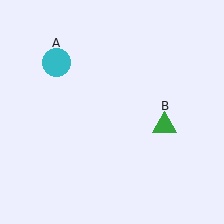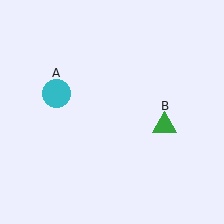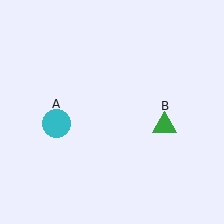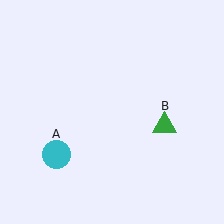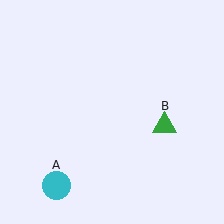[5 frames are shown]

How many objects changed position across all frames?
1 object changed position: cyan circle (object A).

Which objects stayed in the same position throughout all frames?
Green triangle (object B) remained stationary.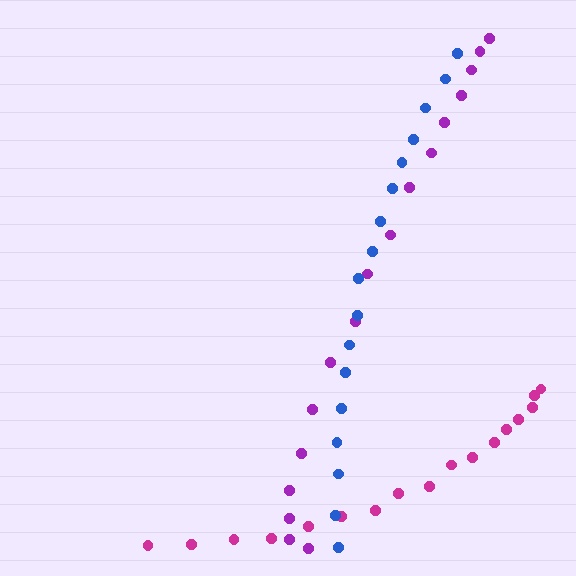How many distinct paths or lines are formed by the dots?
There are 3 distinct paths.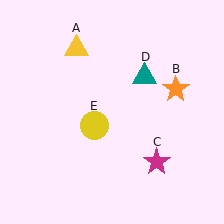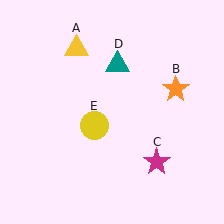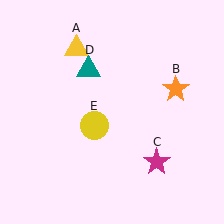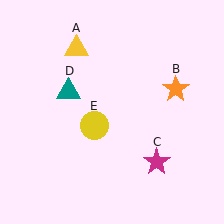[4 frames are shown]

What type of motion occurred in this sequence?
The teal triangle (object D) rotated counterclockwise around the center of the scene.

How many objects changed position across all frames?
1 object changed position: teal triangle (object D).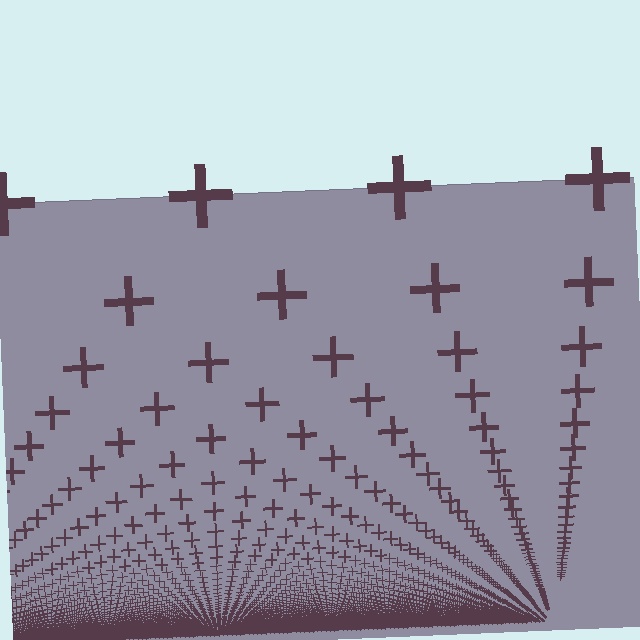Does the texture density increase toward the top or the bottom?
Density increases toward the bottom.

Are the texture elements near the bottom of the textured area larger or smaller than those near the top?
Smaller. The gradient is inverted — elements near the bottom are smaller and denser.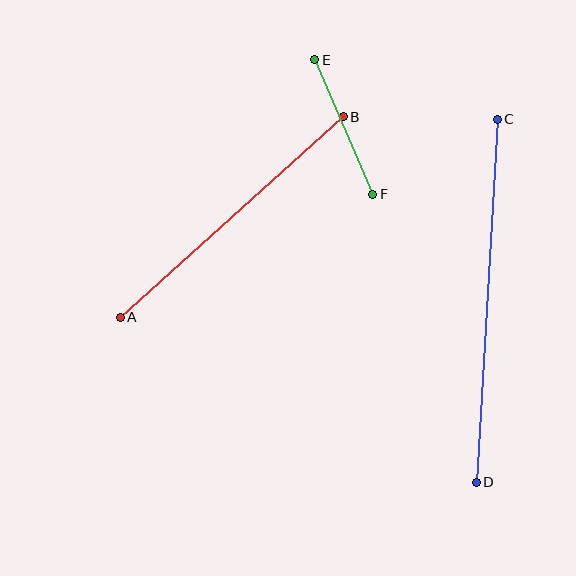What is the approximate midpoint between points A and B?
The midpoint is at approximately (232, 217) pixels.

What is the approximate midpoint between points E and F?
The midpoint is at approximately (344, 127) pixels.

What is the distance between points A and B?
The distance is approximately 300 pixels.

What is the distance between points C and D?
The distance is approximately 364 pixels.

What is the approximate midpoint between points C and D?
The midpoint is at approximately (487, 301) pixels.